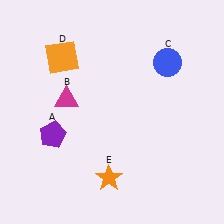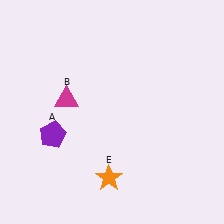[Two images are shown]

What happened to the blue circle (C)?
The blue circle (C) was removed in Image 2. It was in the top-right area of Image 1.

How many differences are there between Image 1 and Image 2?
There are 2 differences between the two images.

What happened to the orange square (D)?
The orange square (D) was removed in Image 2. It was in the top-left area of Image 1.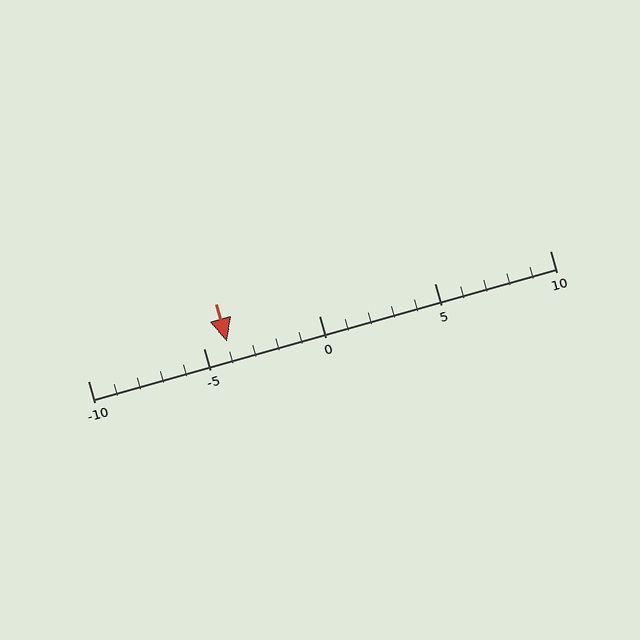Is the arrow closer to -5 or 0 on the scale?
The arrow is closer to -5.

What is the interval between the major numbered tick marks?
The major tick marks are spaced 5 units apart.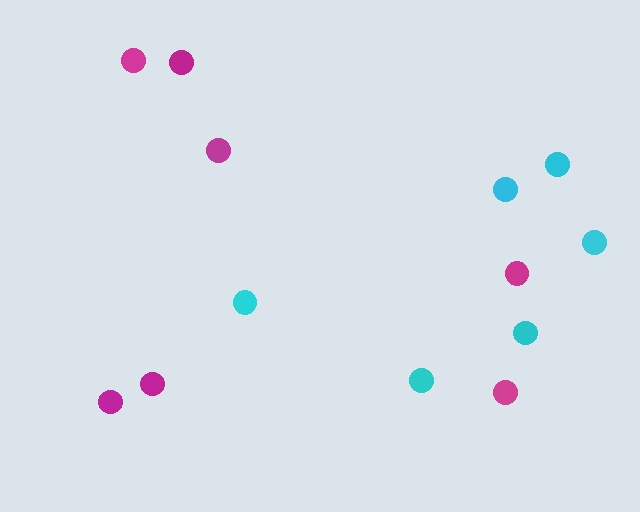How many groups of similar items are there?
There are 2 groups: one group of cyan circles (6) and one group of magenta circles (7).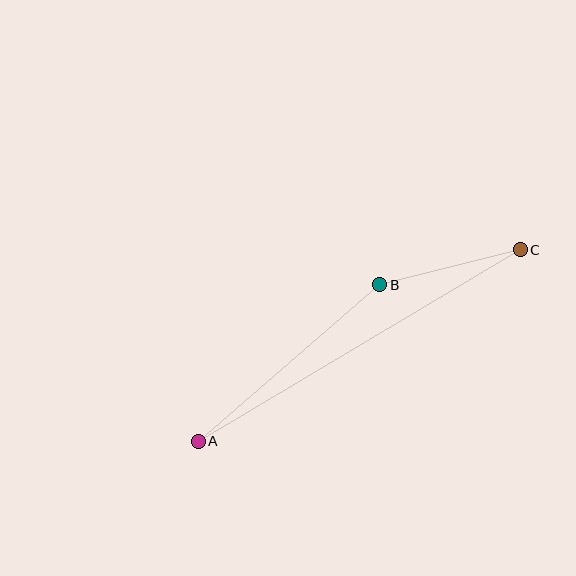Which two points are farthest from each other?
Points A and C are farthest from each other.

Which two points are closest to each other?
Points B and C are closest to each other.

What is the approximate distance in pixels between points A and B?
The distance between A and B is approximately 240 pixels.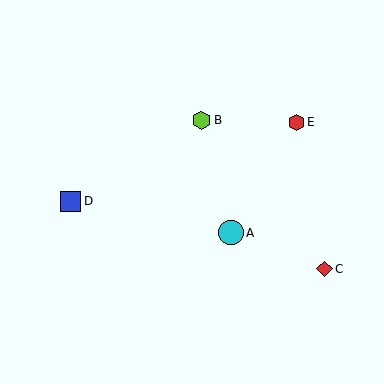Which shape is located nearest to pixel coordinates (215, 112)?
The lime hexagon (labeled B) at (202, 120) is nearest to that location.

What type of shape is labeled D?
Shape D is a blue square.